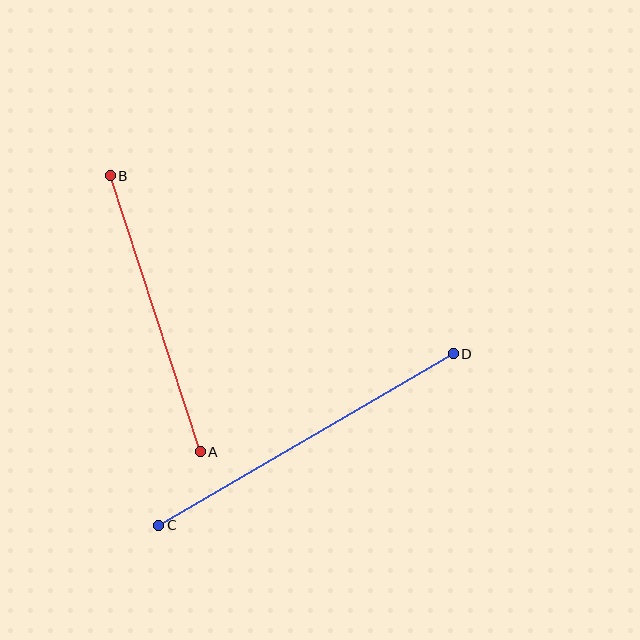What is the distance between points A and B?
The distance is approximately 290 pixels.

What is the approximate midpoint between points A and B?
The midpoint is at approximately (155, 314) pixels.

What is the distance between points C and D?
The distance is approximately 341 pixels.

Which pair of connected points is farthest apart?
Points C and D are farthest apart.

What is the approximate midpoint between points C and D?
The midpoint is at approximately (306, 439) pixels.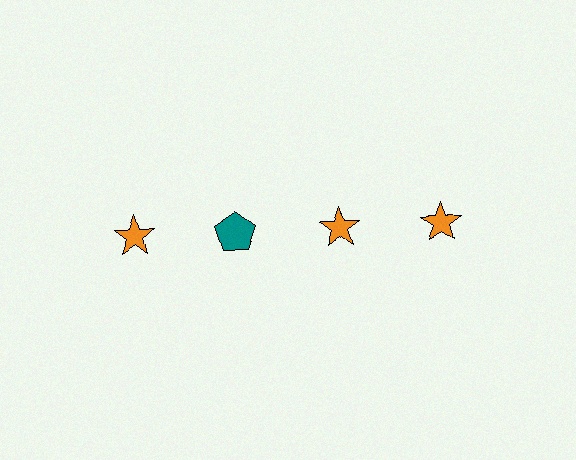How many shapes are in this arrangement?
There are 4 shapes arranged in a grid pattern.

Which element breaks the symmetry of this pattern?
The teal pentagon in the top row, second from left column breaks the symmetry. All other shapes are orange stars.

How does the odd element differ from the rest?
It differs in both color (teal instead of orange) and shape (pentagon instead of star).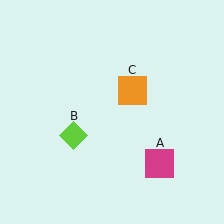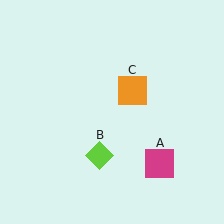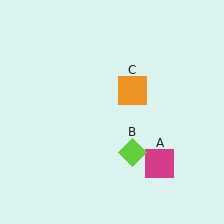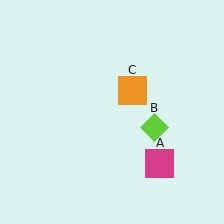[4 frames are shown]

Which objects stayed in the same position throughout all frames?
Magenta square (object A) and orange square (object C) remained stationary.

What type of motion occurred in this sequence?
The lime diamond (object B) rotated counterclockwise around the center of the scene.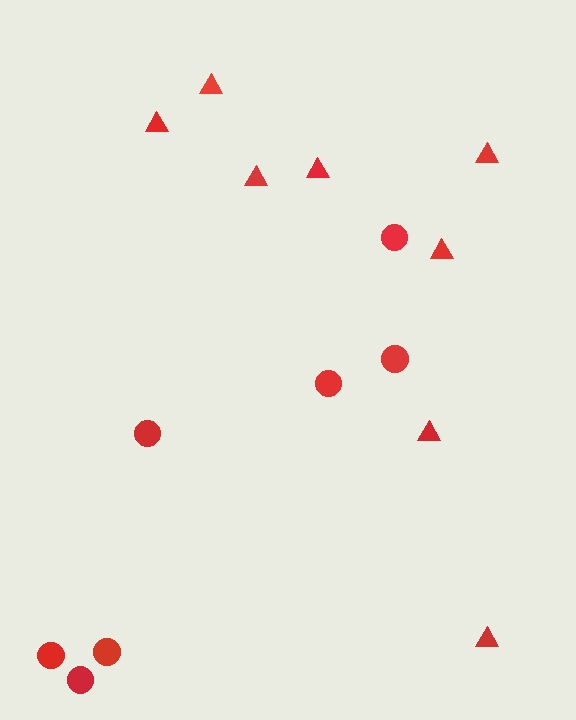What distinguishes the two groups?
There are 2 groups: one group of triangles (8) and one group of circles (7).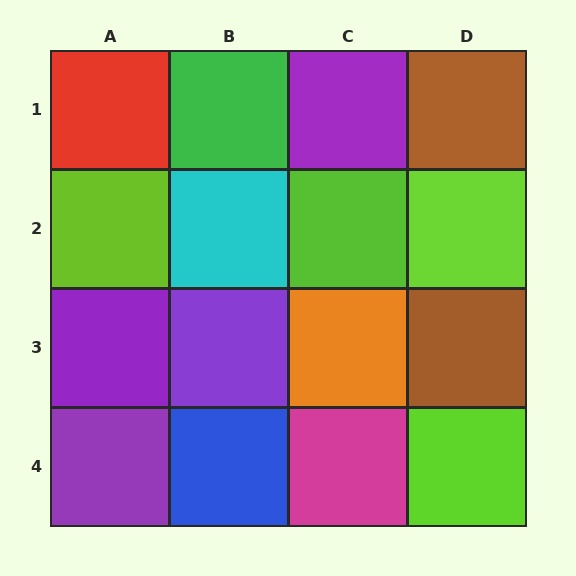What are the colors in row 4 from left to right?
Purple, blue, magenta, lime.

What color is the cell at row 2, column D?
Lime.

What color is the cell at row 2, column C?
Lime.